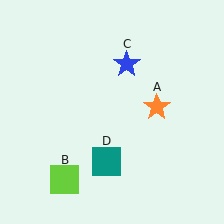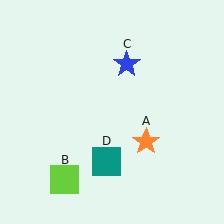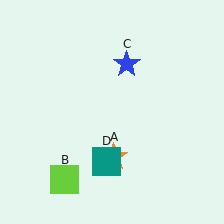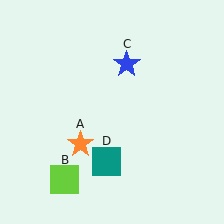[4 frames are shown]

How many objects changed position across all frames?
1 object changed position: orange star (object A).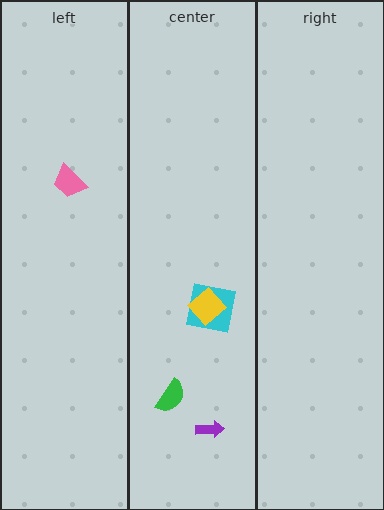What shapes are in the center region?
The green semicircle, the cyan square, the yellow diamond, the purple arrow.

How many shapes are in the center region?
4.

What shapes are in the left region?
The pink trapezoid.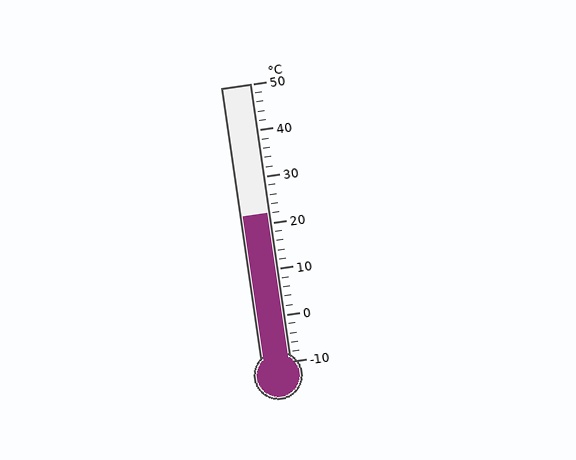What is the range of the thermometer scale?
The thermometer scale ranges from -10°C to 50°C.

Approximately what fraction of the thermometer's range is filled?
The thermometer is filled to approximately 55% of its range.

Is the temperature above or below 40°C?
The temperature is below 40°C.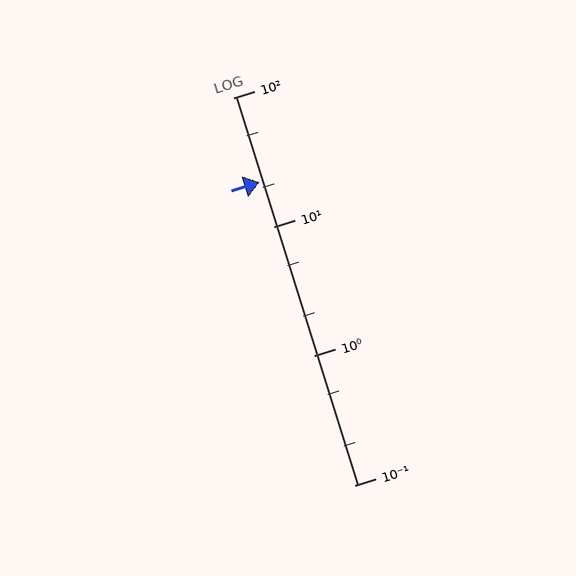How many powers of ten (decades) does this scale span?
The scale spans 3 decades, from 0.1 to 100.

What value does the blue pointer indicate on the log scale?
The pointer indicates approximately 22.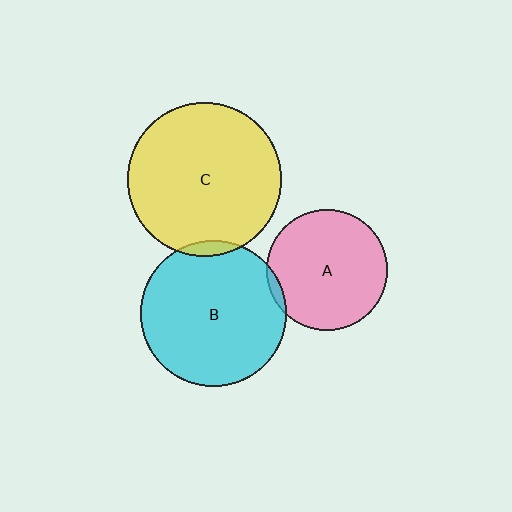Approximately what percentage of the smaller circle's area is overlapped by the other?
Approximately 5%.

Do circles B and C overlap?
Yes.